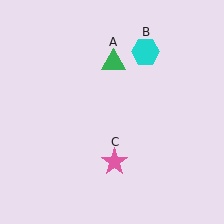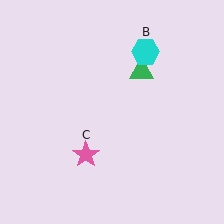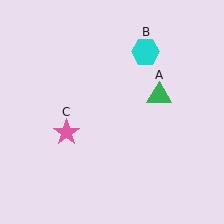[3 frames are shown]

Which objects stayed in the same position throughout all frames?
Cyan hexagon (object B) remained stationary.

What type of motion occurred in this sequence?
The green triangle (object A), pink star (object C) rotated clockwise around the center of the scene.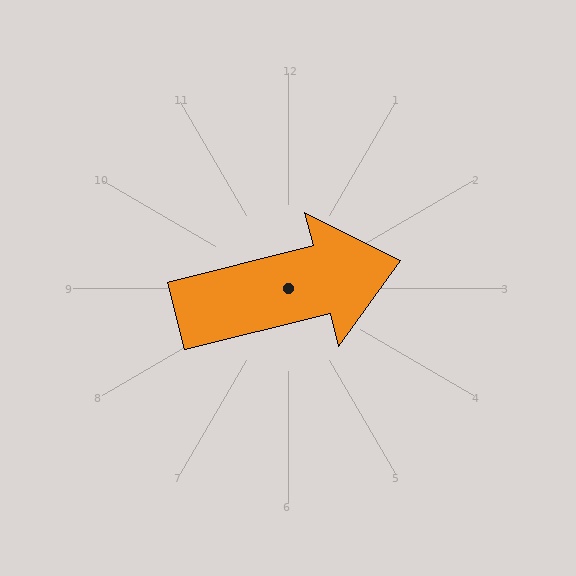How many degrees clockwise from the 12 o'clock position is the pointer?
Approximately 76 degrees.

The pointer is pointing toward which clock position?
Roughly 3 o'clock.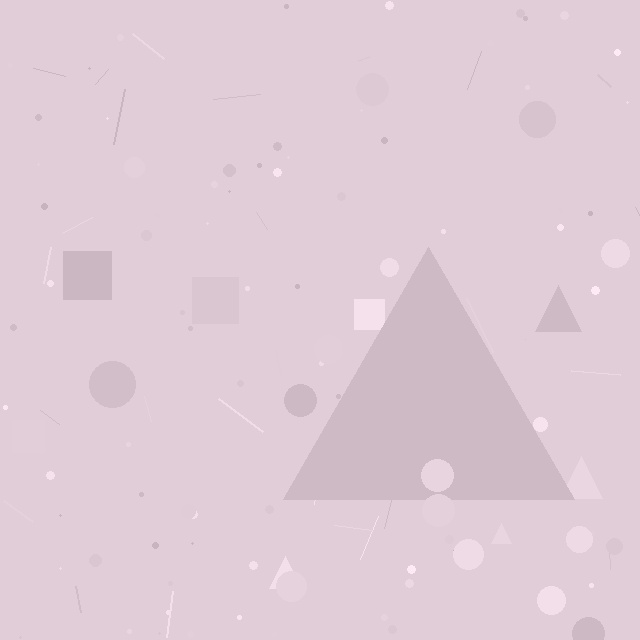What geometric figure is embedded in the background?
A triangle is embedded in the background.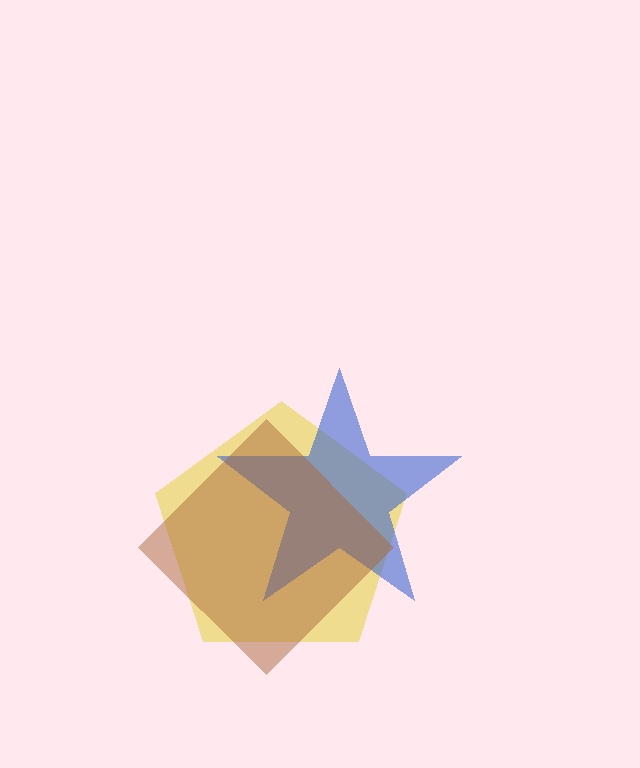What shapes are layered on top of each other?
The layered shapes are: a yellow pentagon, a blue star, a brown diamond.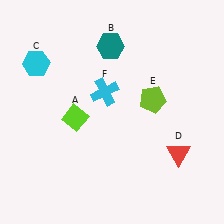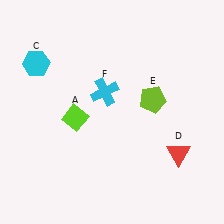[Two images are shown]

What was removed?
The teal hexagon (B) was removed in Image 2.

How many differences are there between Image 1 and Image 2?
There is 1 difference between the two images.